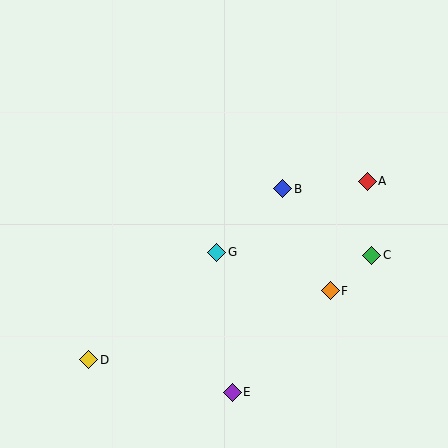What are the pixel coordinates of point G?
Point G is at (217, 252).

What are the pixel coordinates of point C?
Point C is at (372, 255).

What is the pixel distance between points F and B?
The distance between F and B is 113 pixels.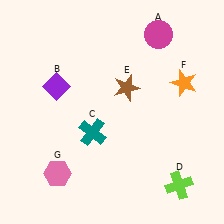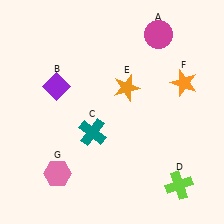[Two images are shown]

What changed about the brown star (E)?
In Image 1, E is brown. In Image 2, it changed to orange.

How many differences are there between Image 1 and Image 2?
There is 1 difference between the two images.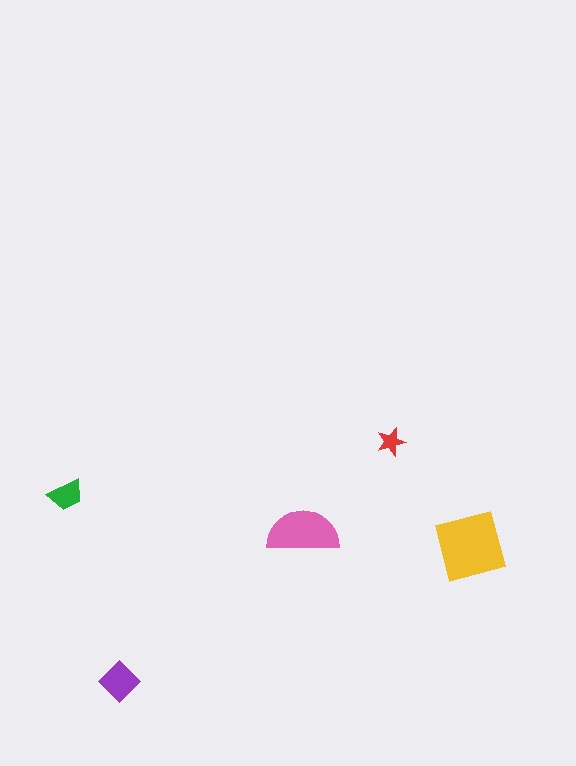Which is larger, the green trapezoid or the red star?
The green trapezoid.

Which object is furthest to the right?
The yellow square is rightmost.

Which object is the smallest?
The red star.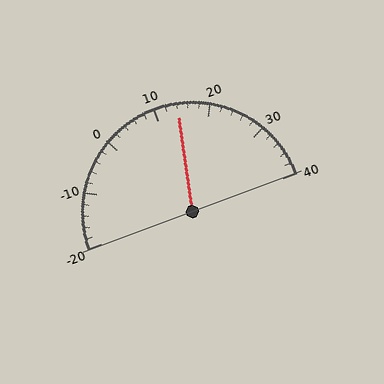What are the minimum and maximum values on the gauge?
The gauge ranges from -20 to 40.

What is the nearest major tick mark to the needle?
The nearest major tick mark is 10.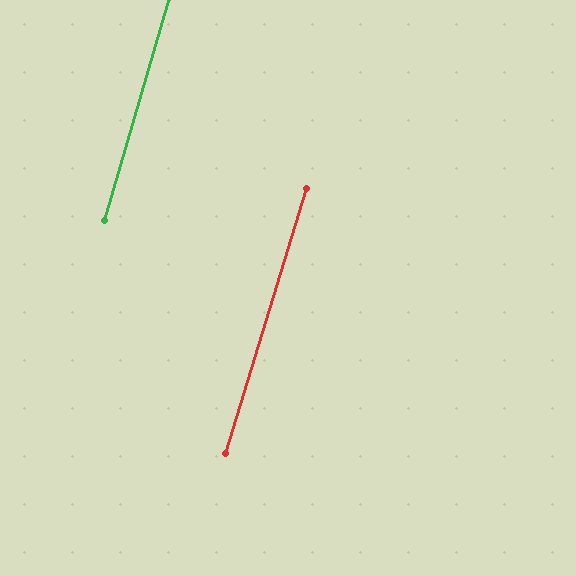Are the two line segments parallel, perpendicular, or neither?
Parallel — their directions differ by only 0.8°.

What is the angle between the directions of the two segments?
Approximately 1 degree.